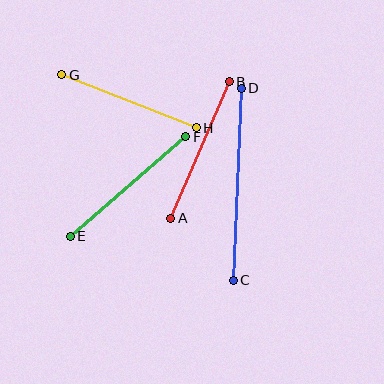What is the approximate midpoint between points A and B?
The midpoint is at approximately (200, 150) pixels.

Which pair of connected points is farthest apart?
Points C and D are farthest apart.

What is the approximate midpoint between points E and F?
The midpoint is at approximately (128, 187) pixels.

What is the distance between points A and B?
The distance is approximately 149 pixels.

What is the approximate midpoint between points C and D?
The midpoint is at approximately (237, 184) pixels.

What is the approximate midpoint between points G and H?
The midpoint is at approximately (129, 101) pixels.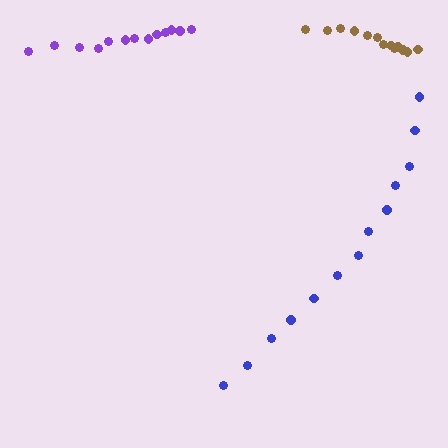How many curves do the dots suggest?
There are 3 distinct paths.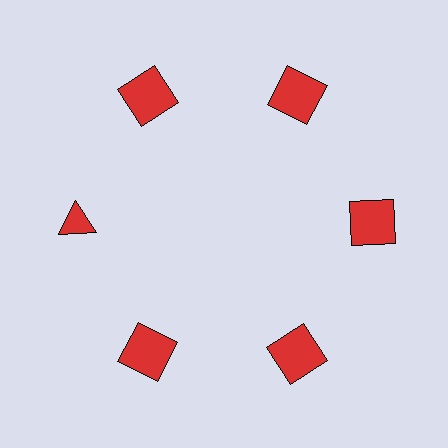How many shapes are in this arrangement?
There are 6 shapes arranged in a ring pattern.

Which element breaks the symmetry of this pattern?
The red triangle at roughly the 9 o'clock position breaks the symmetry. All other shapes are red squares.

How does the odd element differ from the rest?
It has a different shape: triangle instead of square.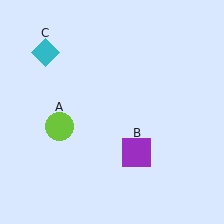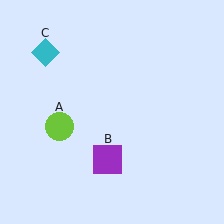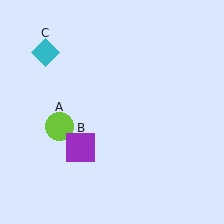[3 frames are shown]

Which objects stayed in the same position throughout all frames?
Lime circle (object A) and cyan diamond (object C) remained stationary.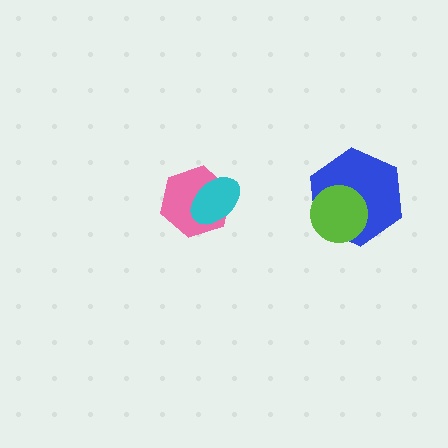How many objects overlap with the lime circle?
1 object overlaps with the lime circle.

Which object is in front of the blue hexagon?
The lime circle is in front of the blue hexagon.